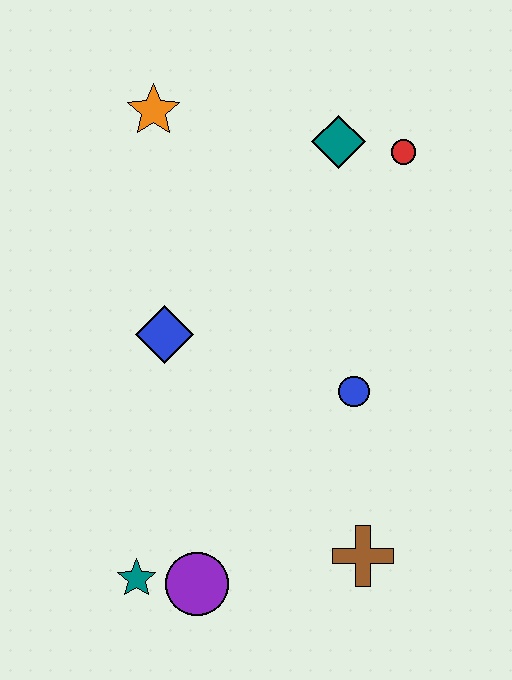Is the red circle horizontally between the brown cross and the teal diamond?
No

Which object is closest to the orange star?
The teal diamond is closest to the orange star.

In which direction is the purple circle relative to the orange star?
The purple circle is below the orange star.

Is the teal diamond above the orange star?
No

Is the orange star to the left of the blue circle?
Yes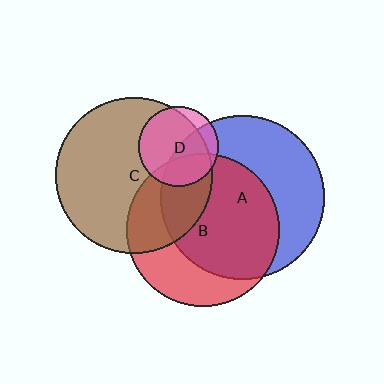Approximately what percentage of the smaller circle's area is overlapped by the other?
Approximately 30%.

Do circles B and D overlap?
Yes.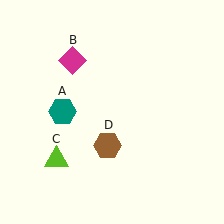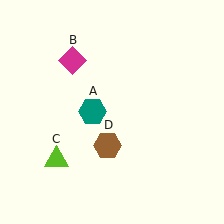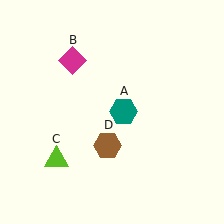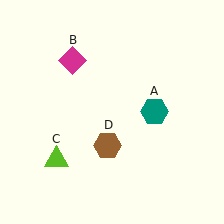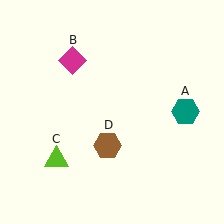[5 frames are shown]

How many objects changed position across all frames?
1 object changed position: teal hexagon (object A).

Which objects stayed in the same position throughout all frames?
Magenta diamond (object B) and lime triangle (object C) and brown hexagon (object D) remained stationary.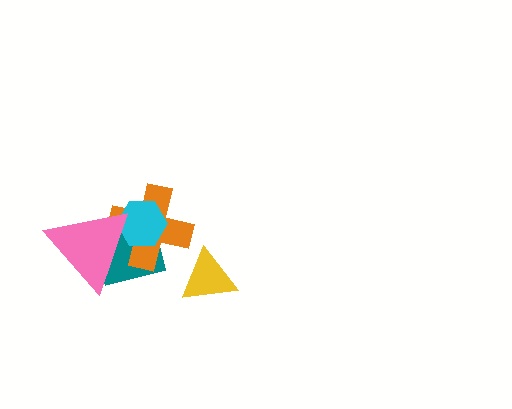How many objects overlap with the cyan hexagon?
3 objects overlap with the cyan hexagon.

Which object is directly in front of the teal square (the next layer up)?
The orange cross is directly in front of the teal square.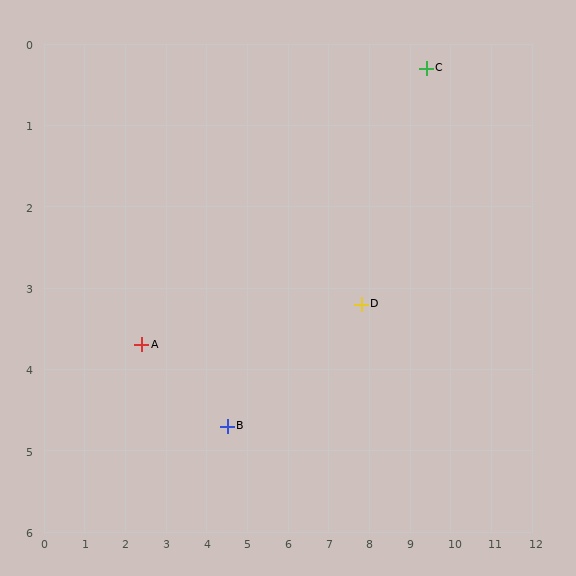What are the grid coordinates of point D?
Point D is at approximately (7.8, 3.2).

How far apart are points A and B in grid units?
Points A and B are about 2.3 grid units apart.